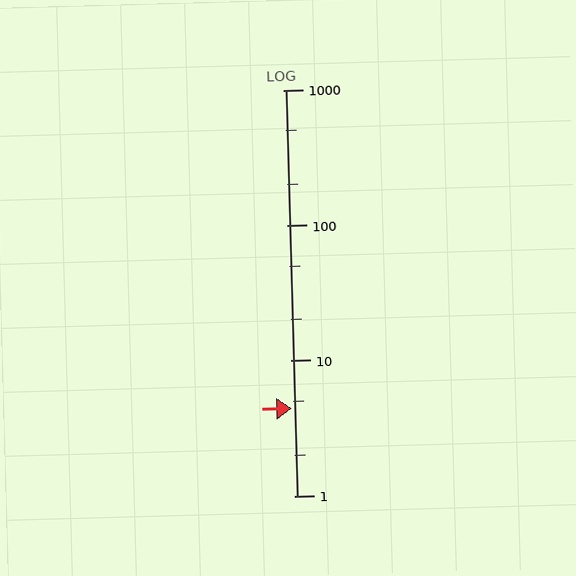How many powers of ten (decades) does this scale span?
The scale spans 3 decades, from 1 to 1000.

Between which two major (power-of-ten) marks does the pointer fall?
The pointer is between 1 and 10.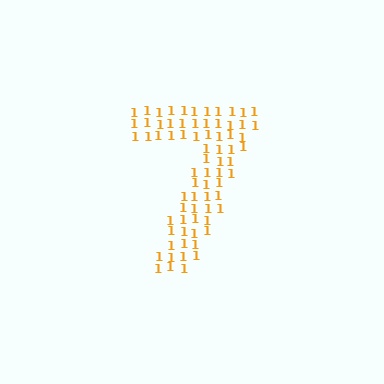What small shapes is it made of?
It is made of small digit 1's.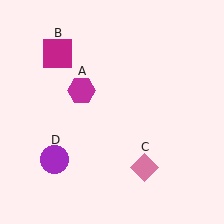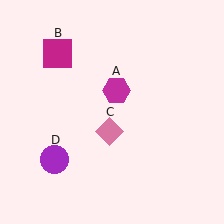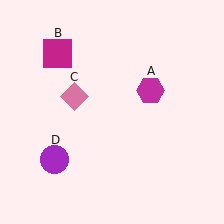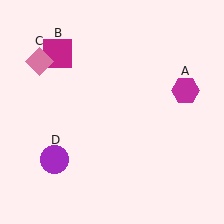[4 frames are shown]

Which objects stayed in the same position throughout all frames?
Magenta square (object B) and purple circle (object D) remained stationary.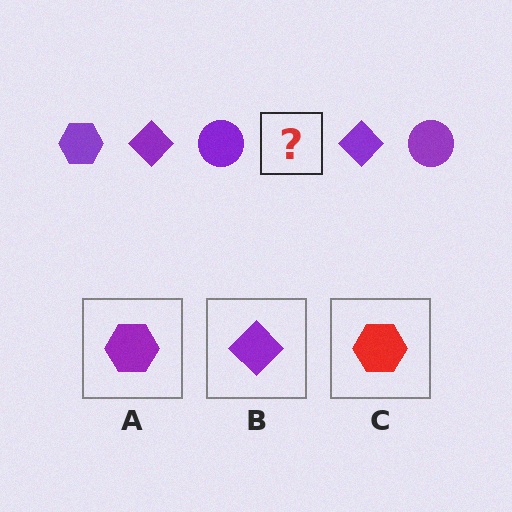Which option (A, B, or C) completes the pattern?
A.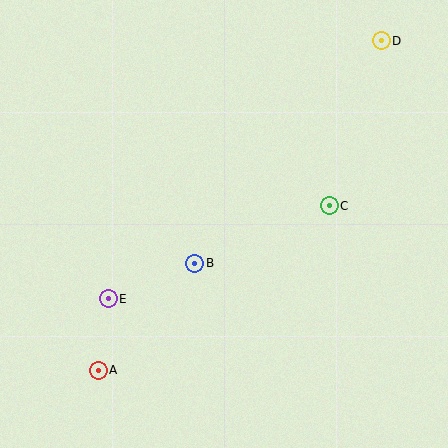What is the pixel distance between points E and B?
The distance between E and B is 94 pixels.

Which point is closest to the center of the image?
Point B at (195, 263) is closest to the center.